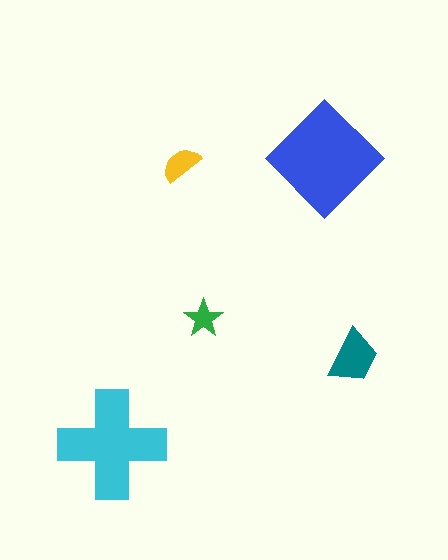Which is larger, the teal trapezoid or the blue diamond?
The blue diamond.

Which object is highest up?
The blue diamond is topmost.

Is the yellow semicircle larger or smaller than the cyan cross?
Smaller.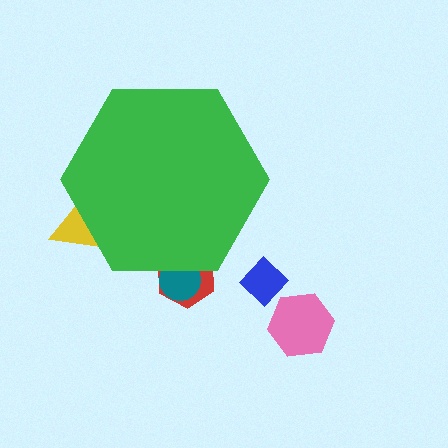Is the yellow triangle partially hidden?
Yes, the yellow triangle is partially hidden behind the green hexagon.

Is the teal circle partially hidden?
Yes, the teal circle is partially hidden behind the green hexagon.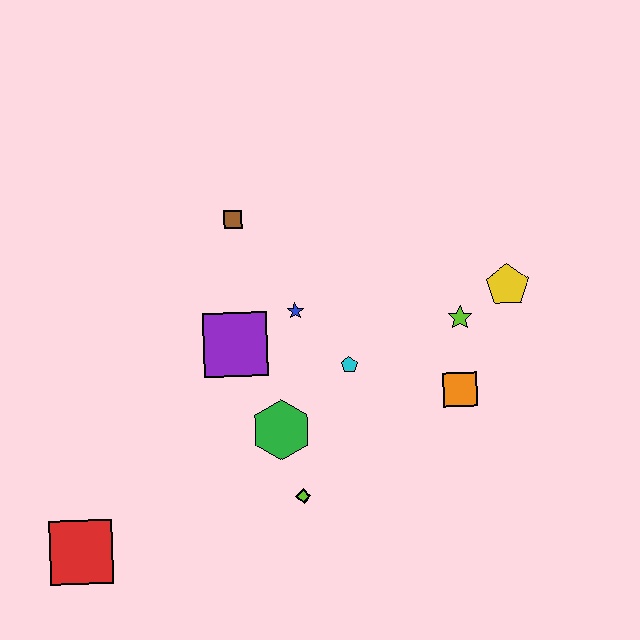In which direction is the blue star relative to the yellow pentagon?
The blue star is to the left of the yellow pentagon.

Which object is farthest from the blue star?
The red square is farthest from the blue star.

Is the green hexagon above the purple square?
No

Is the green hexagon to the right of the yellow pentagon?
No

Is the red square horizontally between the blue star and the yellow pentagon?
No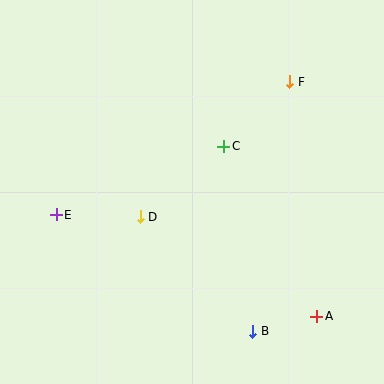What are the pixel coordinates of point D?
Point D is at (140, 217).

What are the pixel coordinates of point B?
Point B is at (253, 331).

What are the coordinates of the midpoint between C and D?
The midpoint between C and D is at (182, 182).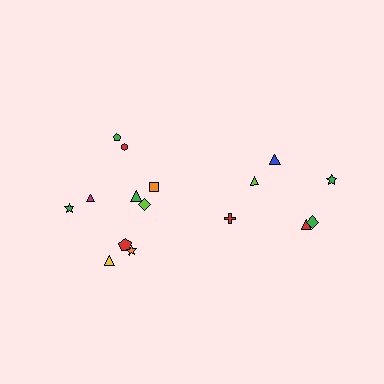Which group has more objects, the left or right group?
The left group.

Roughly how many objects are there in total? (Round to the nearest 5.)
Roughly 15 objects in total.